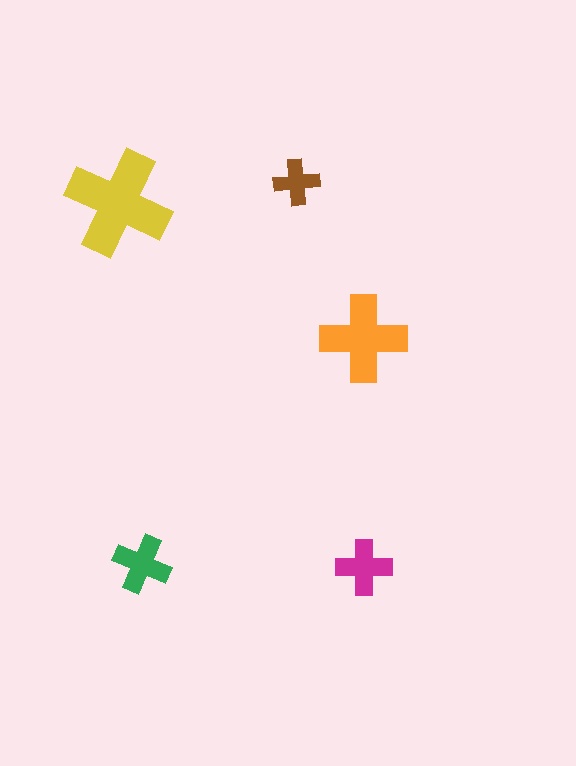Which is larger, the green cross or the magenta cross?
The green one.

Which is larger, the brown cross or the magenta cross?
The magenta one.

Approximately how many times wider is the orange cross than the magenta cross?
About 1.5 times wider.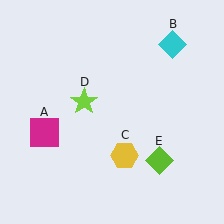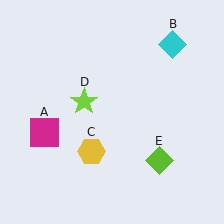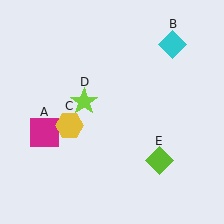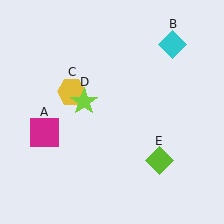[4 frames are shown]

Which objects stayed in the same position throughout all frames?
Magenta square (object A) and cyan diamond (object B) and lime star (object D) and lime diamond (object E) remained stationary.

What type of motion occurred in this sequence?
The yellow hexagon (object C) rotated clockwise around the center of the scene.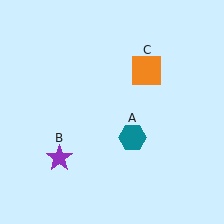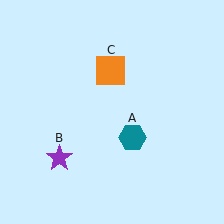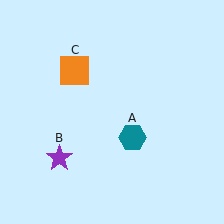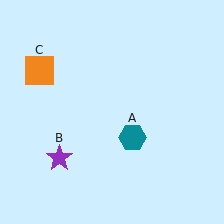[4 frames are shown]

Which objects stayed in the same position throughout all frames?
Teal hexagon (object A) and purple star (object B) remained stationary.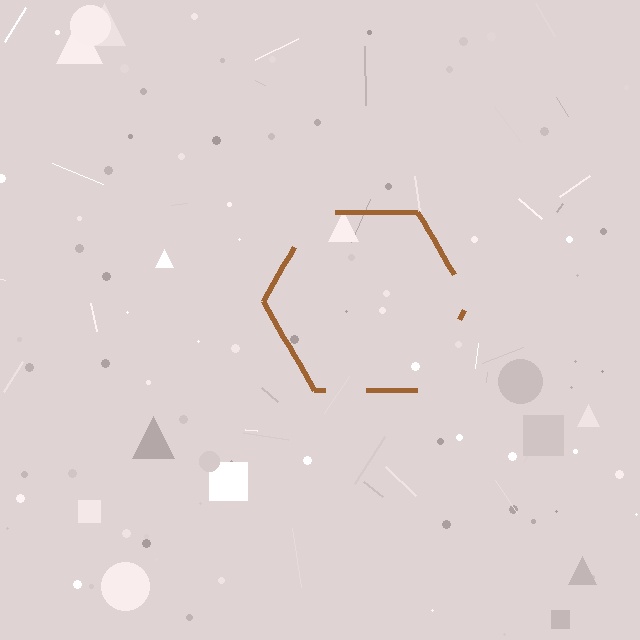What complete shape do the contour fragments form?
The contour fragments form a hexagon.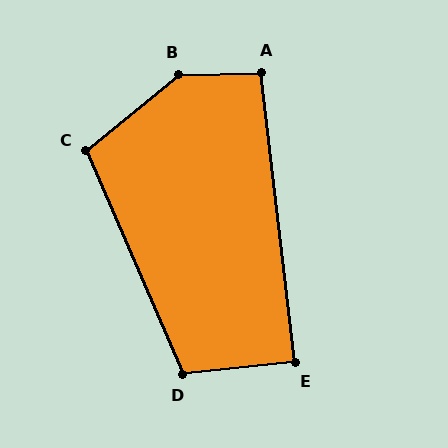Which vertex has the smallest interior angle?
E, at approximately 89 degrees.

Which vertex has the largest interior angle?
B, at approximately 142 degrees.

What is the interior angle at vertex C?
Approximately 106 degrees (obtuse).